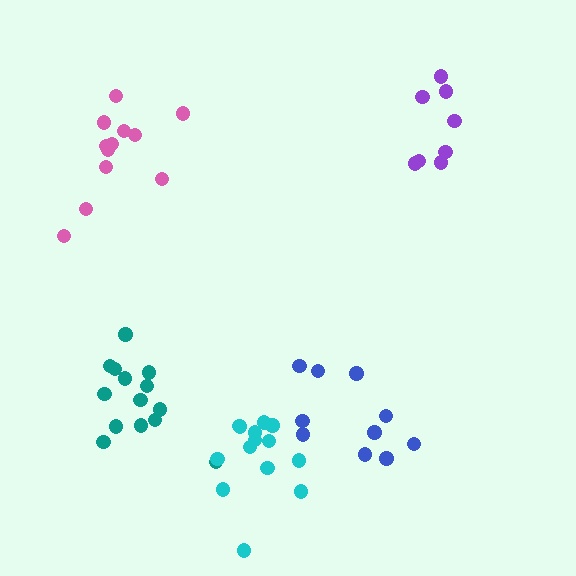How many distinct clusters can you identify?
There are 5 distinct clusters.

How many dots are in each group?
Group 1: 10 dots, Group 2: 14 dots, Group 3: 12 dots, Group 4: 14 dots, Group 5: 8 dots (58 total).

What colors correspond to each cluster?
The clusters are colored: blue, teal, pink, cyan, purple.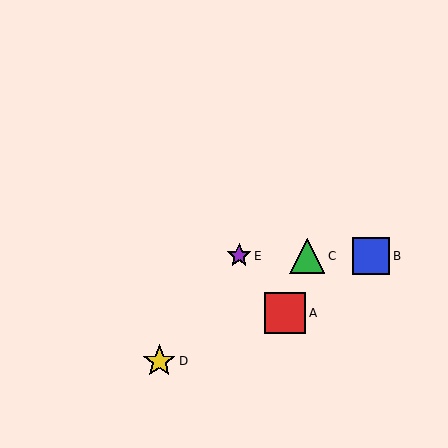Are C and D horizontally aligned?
No, C is at y≈256 and D is at y≈361.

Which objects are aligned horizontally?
Objects B, C, E are aligned horizontally.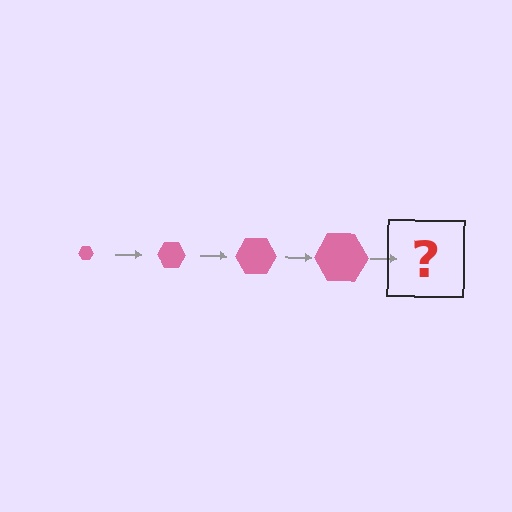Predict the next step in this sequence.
The next step is a pink hexagon, larger than the previous one.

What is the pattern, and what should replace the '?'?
The pattern is that the hexagon gets progressively larger each step. The '?' should be a pink hexagon, larger than the previous one.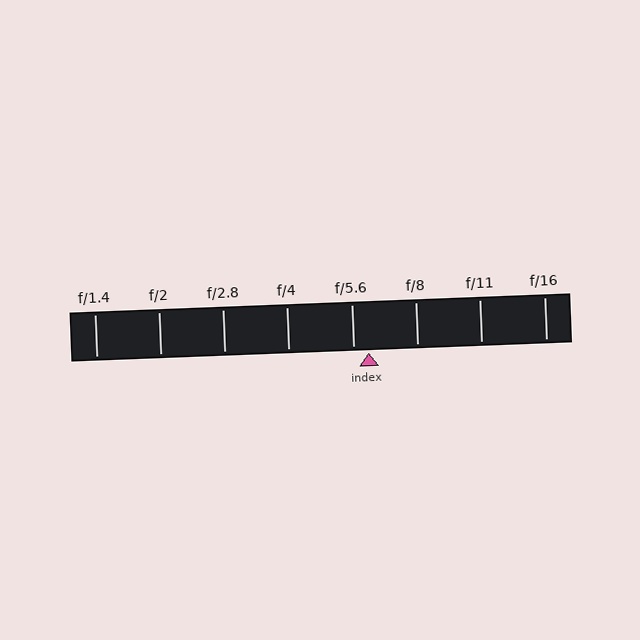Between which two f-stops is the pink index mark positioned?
The index mark is between f/5.6 and f/8.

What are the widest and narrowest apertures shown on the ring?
The widest aperture shown is f/1.4 and the narrowest is f/16.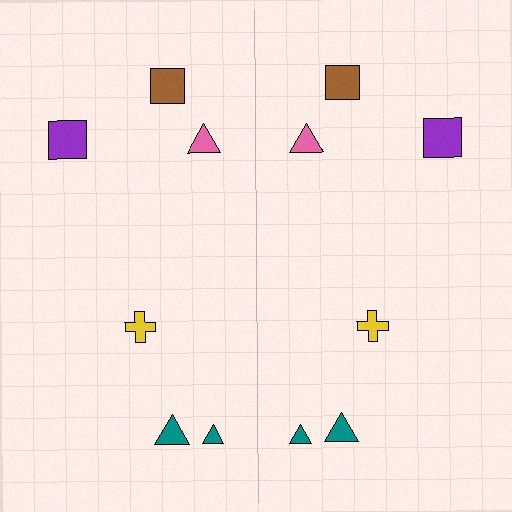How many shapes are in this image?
There are 12 shapes in this image.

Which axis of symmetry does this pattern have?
The pattern has a vertical axis of symmetry running through the center of the image.